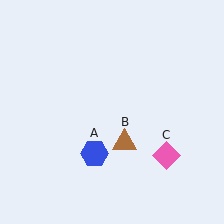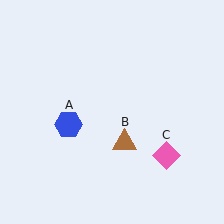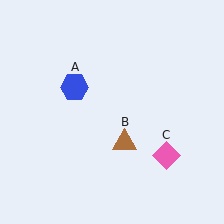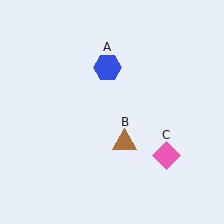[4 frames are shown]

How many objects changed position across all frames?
1 object changed position: blue hexagon (object A).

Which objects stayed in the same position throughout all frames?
Brown triangle (object B) and pink diamond (object C) remained stationary.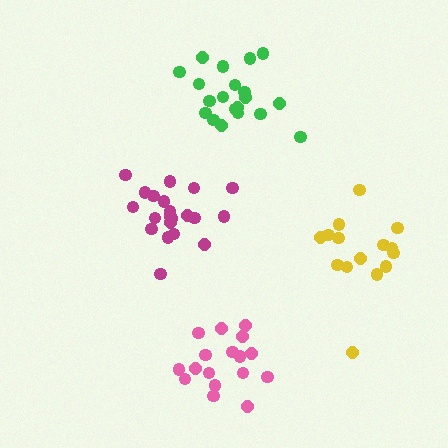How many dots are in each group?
Group 1: 21 dots, Group 2: 17 dots, Group 3: 20 dots, Group 4: 15 dots (73 total).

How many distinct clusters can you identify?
There are 4 distinct clusters.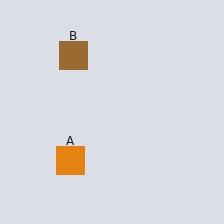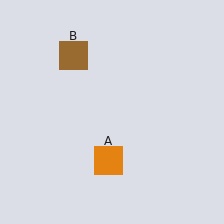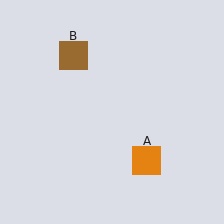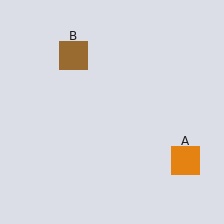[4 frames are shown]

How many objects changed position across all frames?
1 object changed position: orange square (object A).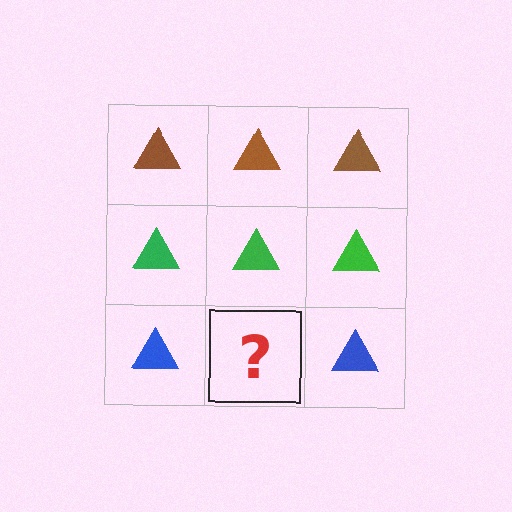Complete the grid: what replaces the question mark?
The question mark should be replaced with a blue triangle.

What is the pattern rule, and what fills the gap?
The rule is that each row has a consistent color. The gap should be filled with a blue triangle.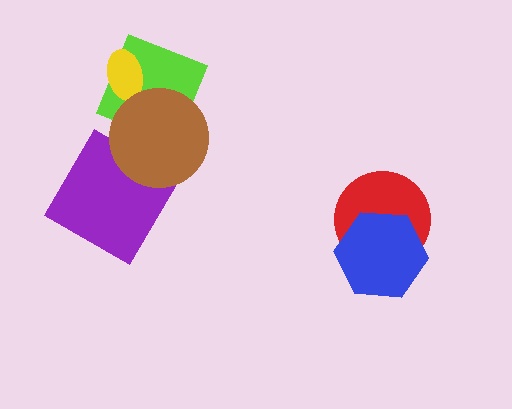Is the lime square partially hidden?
Yes, it is partially covered by another shape.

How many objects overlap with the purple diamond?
1 object overlaps with the purple diamond.